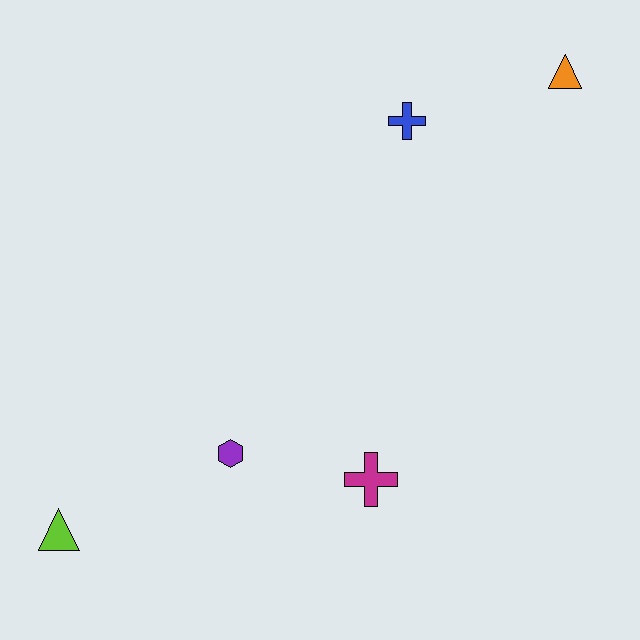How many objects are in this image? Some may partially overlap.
There are 5 objects.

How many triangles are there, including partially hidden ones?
There are 2 triangles.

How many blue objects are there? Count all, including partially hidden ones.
There is 1 blue object.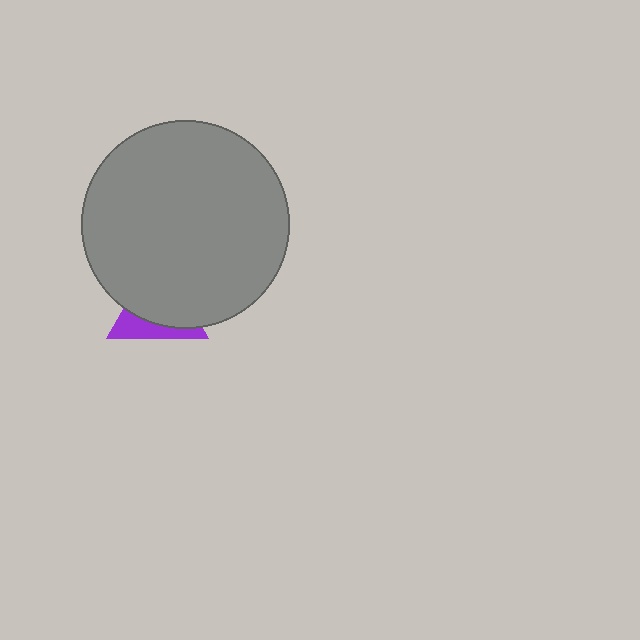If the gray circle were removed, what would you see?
You would see the complete purple triangle.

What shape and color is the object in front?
The object in front is a gray circle.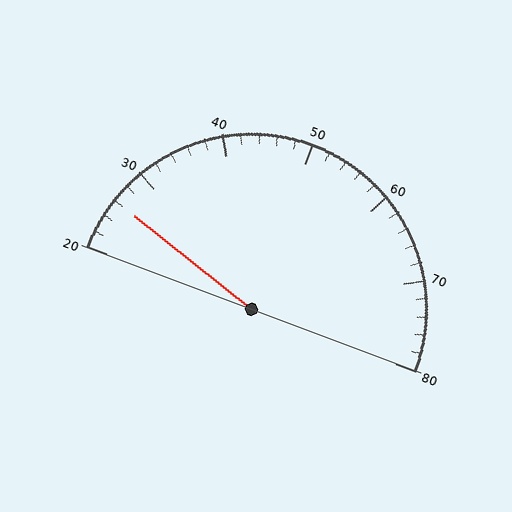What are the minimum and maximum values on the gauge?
The gauge ranges from 20 to 80.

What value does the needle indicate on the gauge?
The needle indicates approximately 26.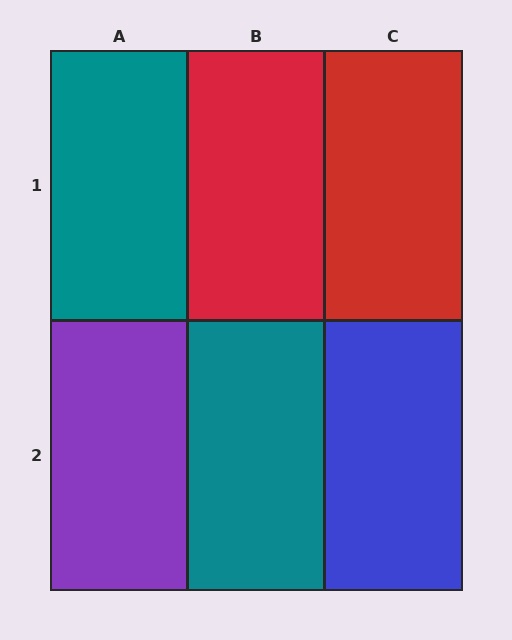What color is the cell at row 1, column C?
Red.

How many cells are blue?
1 cell is blue.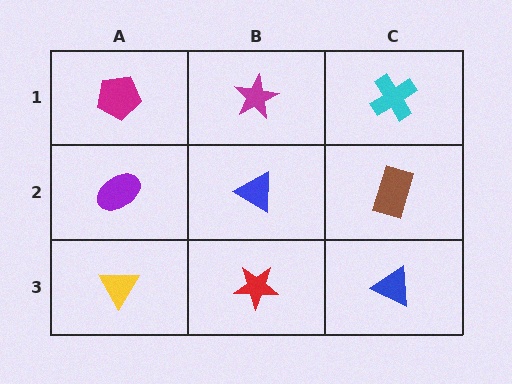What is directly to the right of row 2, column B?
A brown rectangle.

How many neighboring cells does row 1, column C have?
2.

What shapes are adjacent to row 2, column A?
A magenta pentagon (row 1, column A), a yellow triangle (row 3, column A), a blue triangle (row 2, column B).